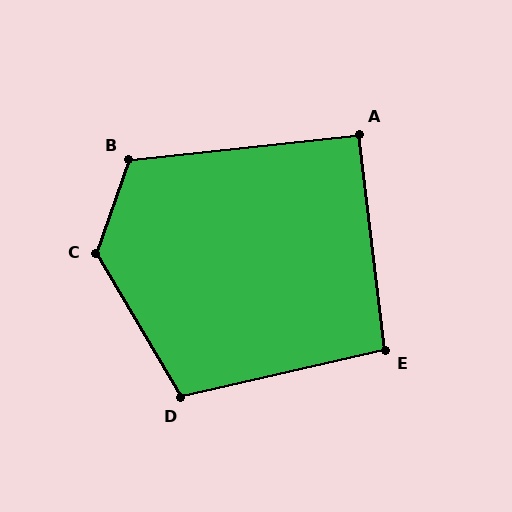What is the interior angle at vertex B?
Approximately 115 degrees (obtuse).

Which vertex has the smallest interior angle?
A, at approximately 90 degrees.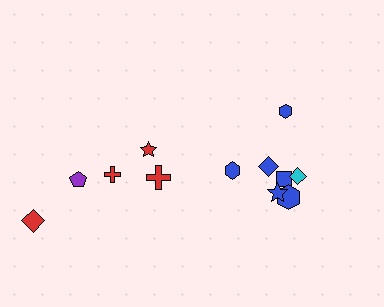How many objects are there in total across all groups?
There are 12 objects.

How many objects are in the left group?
There are 5 objects.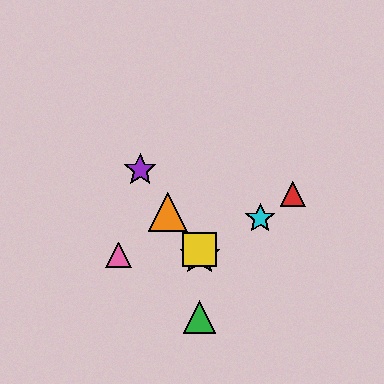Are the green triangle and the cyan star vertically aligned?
No, the green triangle is at x≈200 and the cyan star is at x≈260.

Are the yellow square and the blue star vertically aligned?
Yes, both are at x≈200.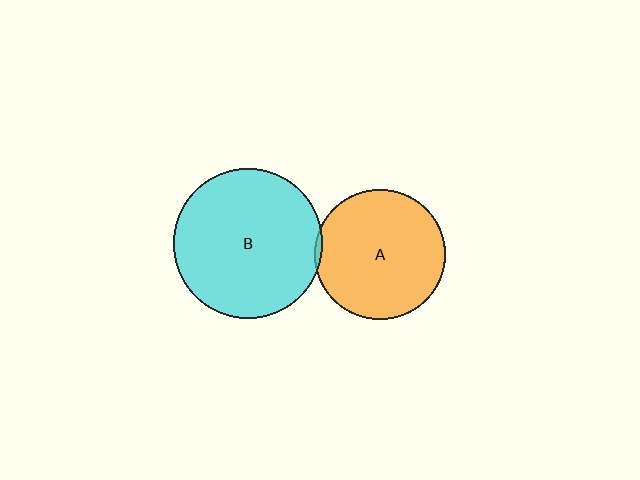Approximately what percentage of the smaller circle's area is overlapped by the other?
Approximately 5%.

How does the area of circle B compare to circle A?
Approximately 1.3 times.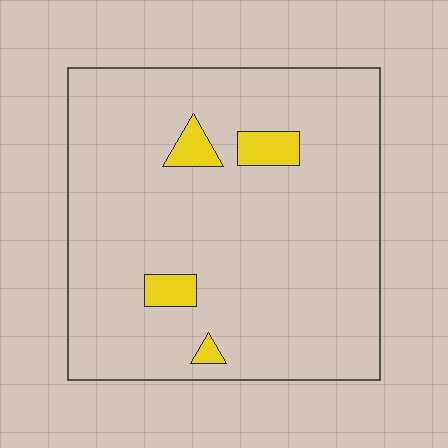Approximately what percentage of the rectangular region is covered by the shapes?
Approximately 5%.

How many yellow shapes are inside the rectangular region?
4.